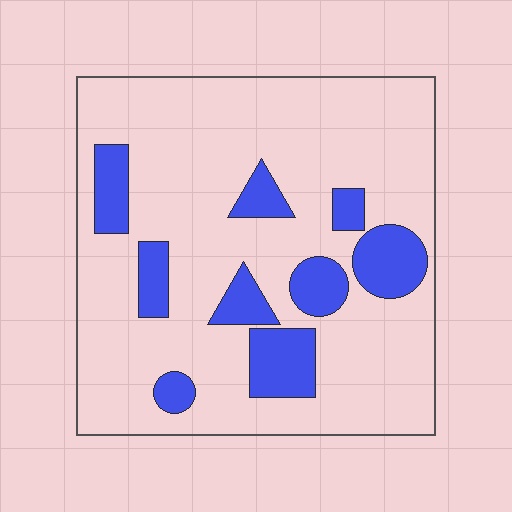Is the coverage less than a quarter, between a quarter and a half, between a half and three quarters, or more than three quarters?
Less than a quarter.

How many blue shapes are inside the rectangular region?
9.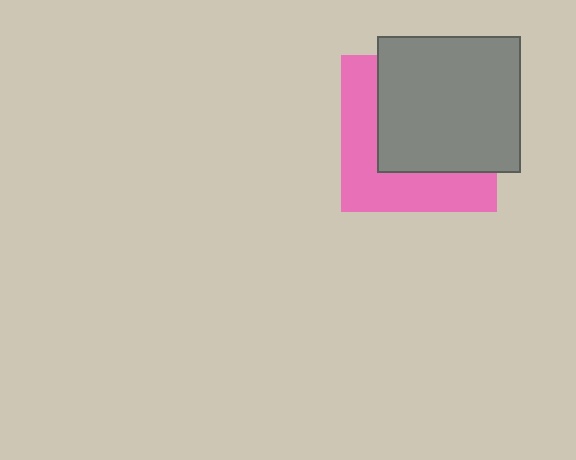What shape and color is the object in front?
The object in front is a gray rectangle.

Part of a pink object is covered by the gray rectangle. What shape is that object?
It is a square.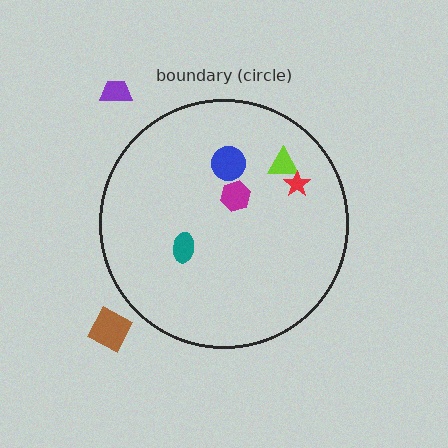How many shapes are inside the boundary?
5 inside, 2 outside.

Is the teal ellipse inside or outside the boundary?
Inside.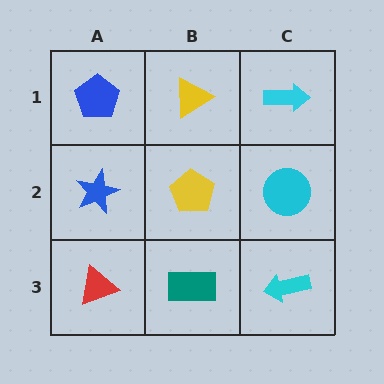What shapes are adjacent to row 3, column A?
A blue star (row 2, column A), a teal rectangle (row 3, column B).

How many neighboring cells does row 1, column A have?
2.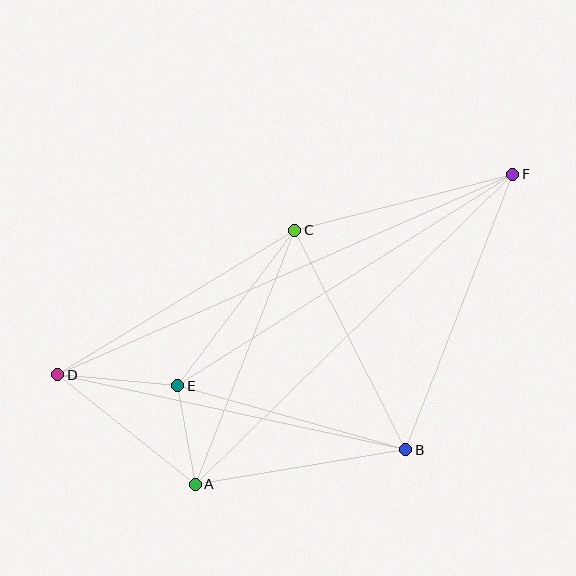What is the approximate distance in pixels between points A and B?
The distance between A and B is approximately 213 pixels.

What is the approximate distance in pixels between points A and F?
The distance between A and F is approximately 444 pixels.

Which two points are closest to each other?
Points A and E are closest to each other.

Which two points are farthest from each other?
Points D and F are farthest from each other.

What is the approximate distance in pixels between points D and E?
The distance between D and E is approximately 120 pixels.